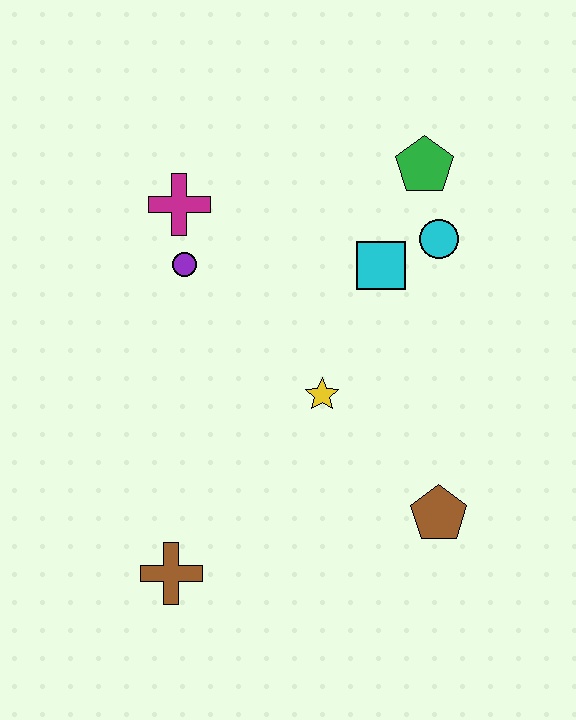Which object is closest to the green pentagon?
The cyan circle is closest to the green pentagon.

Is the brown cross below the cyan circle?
Yes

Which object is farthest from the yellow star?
The green pentagon is farthest from the yellow star.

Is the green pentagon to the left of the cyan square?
No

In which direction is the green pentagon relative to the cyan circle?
The green pentagon is above the cyan circle.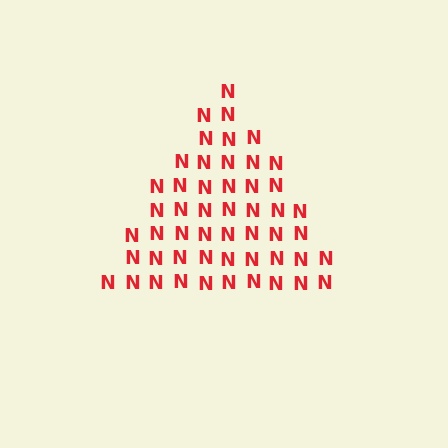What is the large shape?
The large shape is a triangle.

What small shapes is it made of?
It is made of small letter N's.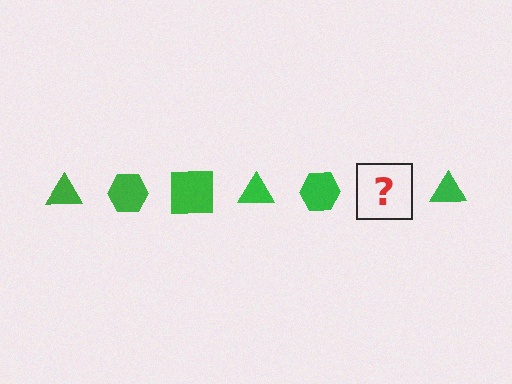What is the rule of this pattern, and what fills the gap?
The rule is that the pattern cycles through triangle, hexagon, square shapes in green. The gap should be filled with a green square.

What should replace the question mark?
The question mark should be replaced with a green square.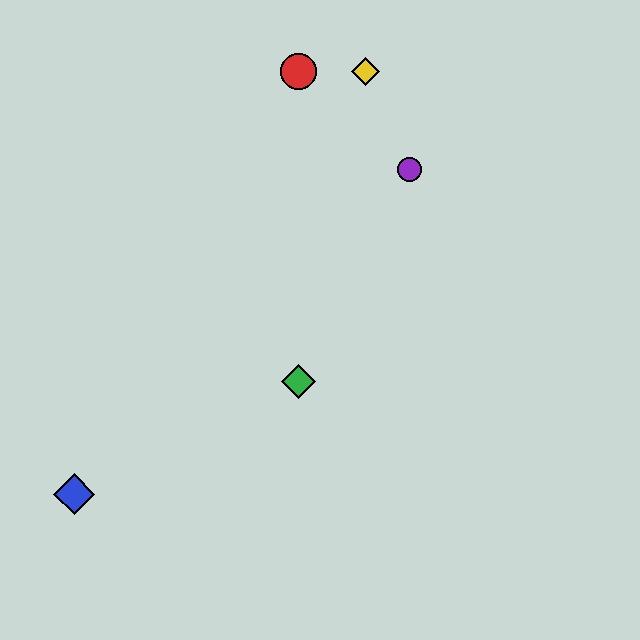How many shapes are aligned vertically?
2 shapes (the red circle, the green diamond) are aligned vertically.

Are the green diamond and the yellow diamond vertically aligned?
No, the green diamond is at x≈298 and the yellow diamond is at x≈366.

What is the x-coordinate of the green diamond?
The green diamond is at x≈298.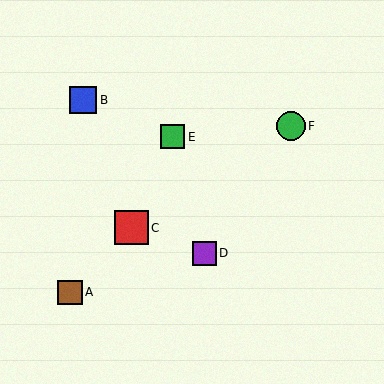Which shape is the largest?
The red square (labeled C) is the largest.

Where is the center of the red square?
The center of the red square is at (131, 228).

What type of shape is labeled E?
Shape E is a green square.